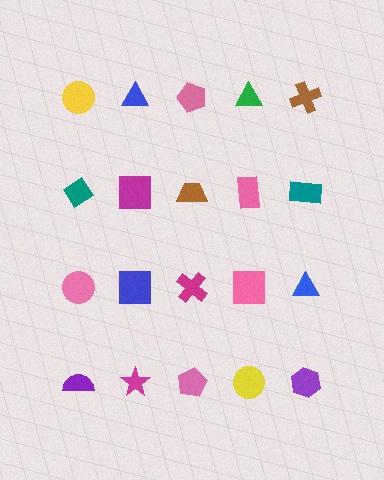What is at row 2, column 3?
A brown trapezoid.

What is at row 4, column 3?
A pink pentagon.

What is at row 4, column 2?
A magenta star.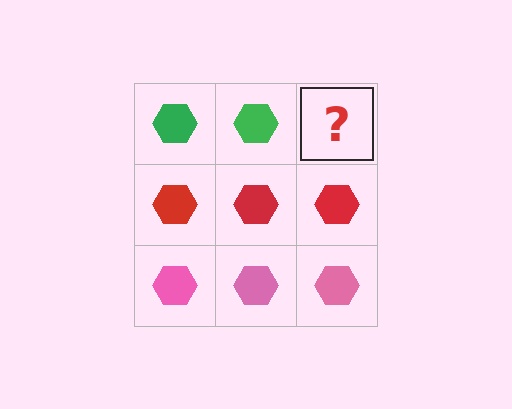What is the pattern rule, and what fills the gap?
The rule is that each row has a consistent color. The gap should be filled with a green hexagon.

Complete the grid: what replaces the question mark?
The question mark should be replaced with a green hexagon.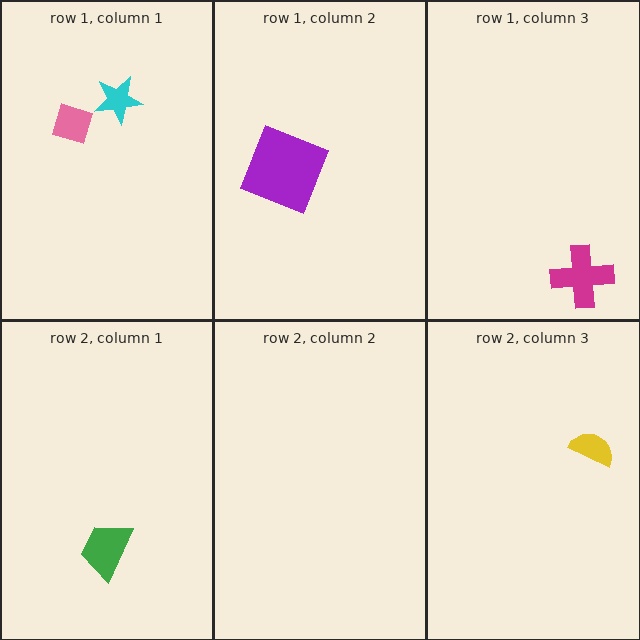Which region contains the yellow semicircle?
The row 2, column 3 region.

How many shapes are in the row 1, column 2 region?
1.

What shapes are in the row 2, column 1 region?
The green trapezoid.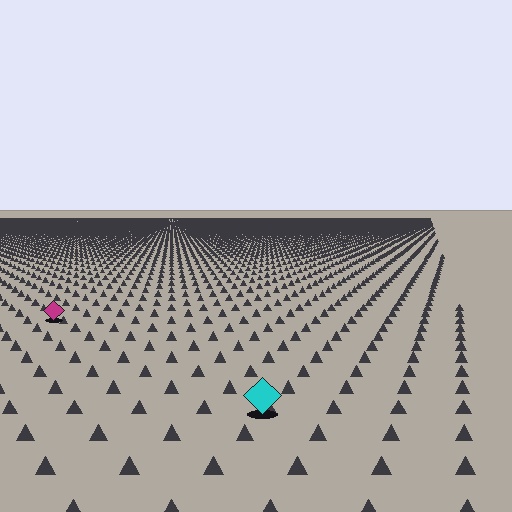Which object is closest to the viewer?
The cyan diamond is closest. The texture marks near it are larger and more spread out.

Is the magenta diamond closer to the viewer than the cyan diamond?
No. The cyan diamond is closer — you can tell from the texture gradient: the ground texture is coarser near it.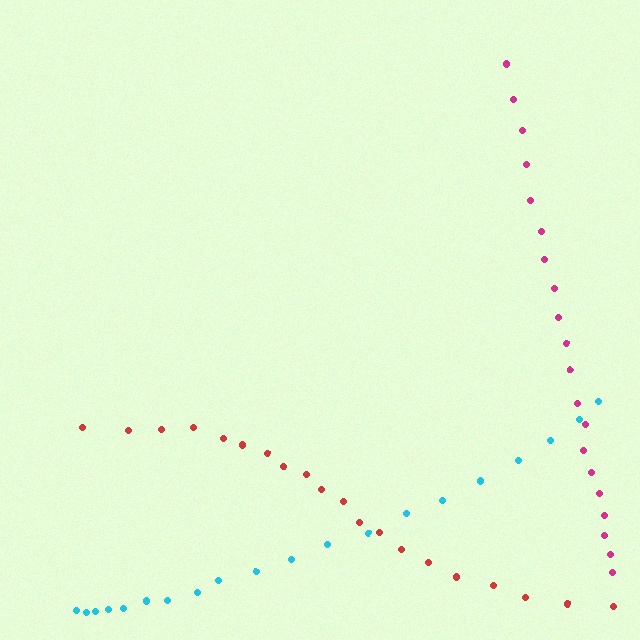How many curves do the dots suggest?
There are 3 distinct paths.